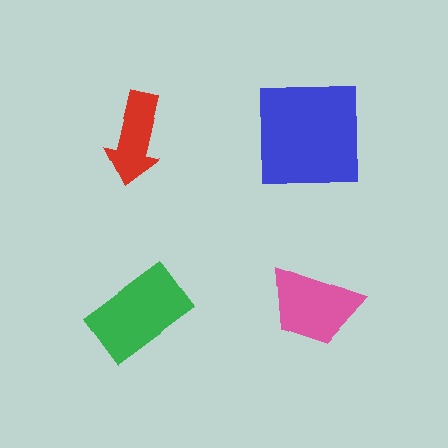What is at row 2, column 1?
A green rectangle.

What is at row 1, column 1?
A red arrow.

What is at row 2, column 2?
A pink trapezoid.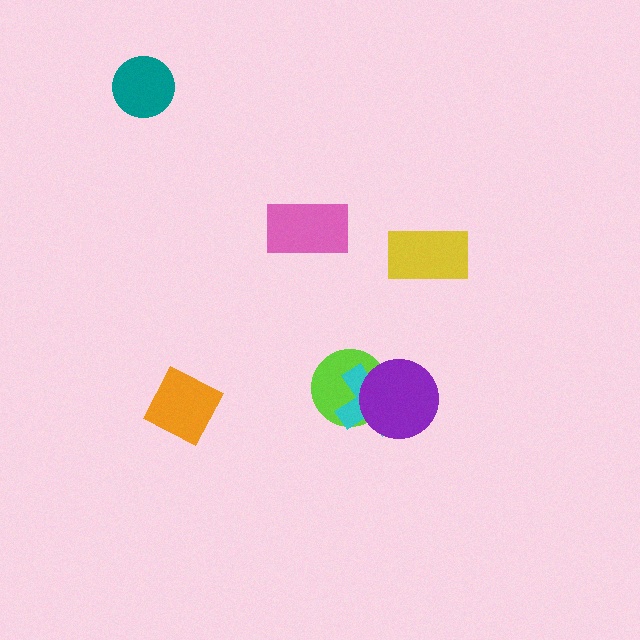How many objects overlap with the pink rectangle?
0 objects overlap with the pink rectangle.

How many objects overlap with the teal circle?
0 objects overlap with the teal circle.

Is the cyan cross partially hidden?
Yes, it is partially covered by another shape.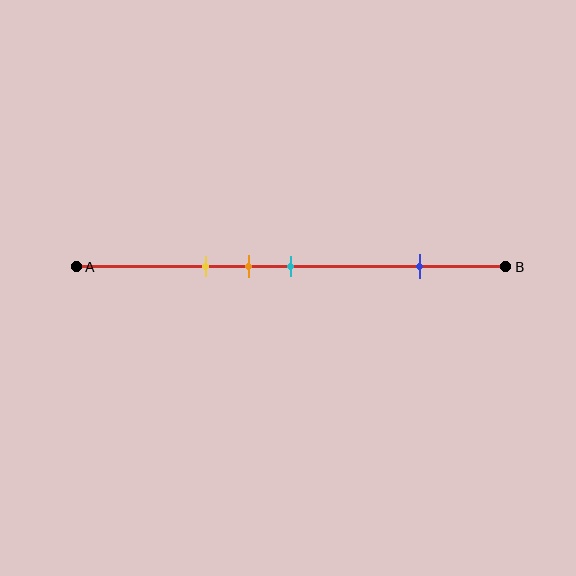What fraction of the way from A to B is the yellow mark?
The yellow mark is approximately 30% (0.3) of the way from A to B.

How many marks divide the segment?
There are 4 marks dividing the segment.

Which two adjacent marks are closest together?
The orange and cyan marks are the closest adjacent pair.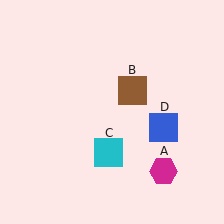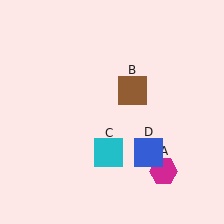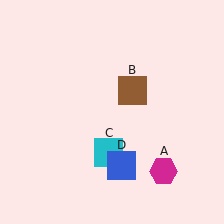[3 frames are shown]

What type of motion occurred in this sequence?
The blue square (object D) rotated clockwise around the center of the scene.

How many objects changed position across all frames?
1 object changed position: blue square (object D).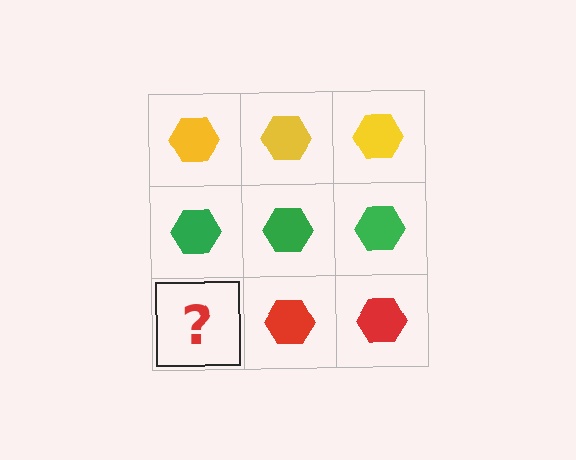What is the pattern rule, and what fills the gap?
The rule is that each row has a consistent color. The gap should be filled with a red hexagon.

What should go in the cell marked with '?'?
The missing cell should contain a red hexagon.